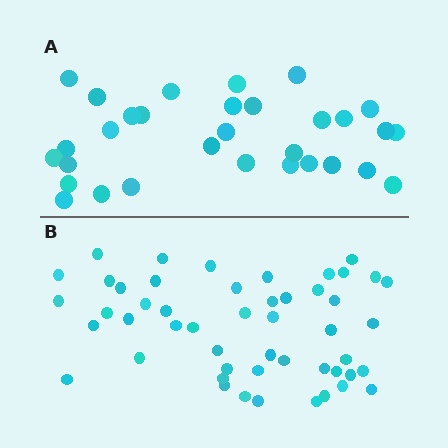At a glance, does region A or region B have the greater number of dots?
Region B (the bottom region) has more dots.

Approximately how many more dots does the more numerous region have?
Region B has approximately 20 more dots than region A.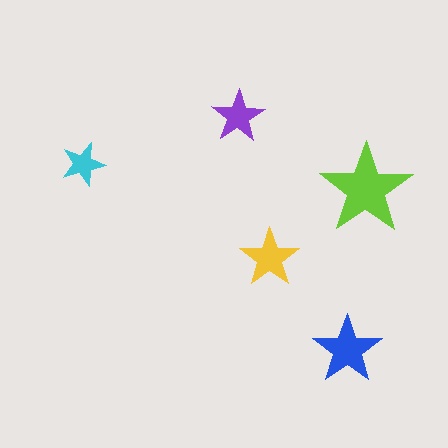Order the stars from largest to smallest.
the lime one, the blue one, the yellow one, the purple one, the cyan one.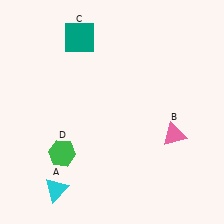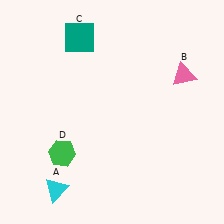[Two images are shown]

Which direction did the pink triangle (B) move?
The pink triangle (B) moved up.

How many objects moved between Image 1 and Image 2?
1 object moved between the two images.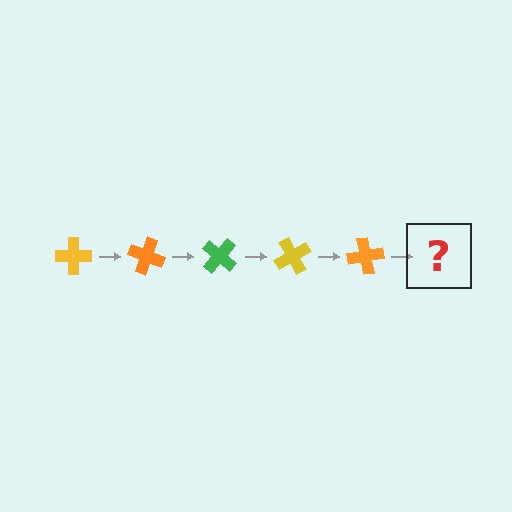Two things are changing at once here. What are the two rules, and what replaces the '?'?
The two rules are that it rotates 20 degrees each step and the color cycles through yellow, orange, and green. The '?' should be a green cross, rotated 100 degrees from the start.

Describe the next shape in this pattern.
It should be a green cross, rotated 100 degrees from the start.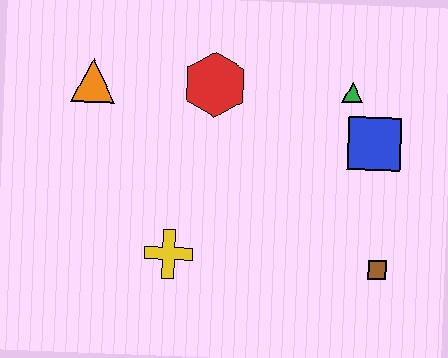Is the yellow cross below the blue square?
Yes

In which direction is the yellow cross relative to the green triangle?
The yellow cross is to the left of the green triangle.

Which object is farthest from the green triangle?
The orange triangle is farthest from the green triangle.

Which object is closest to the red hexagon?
The orange triangle is closest to the red hexagon.